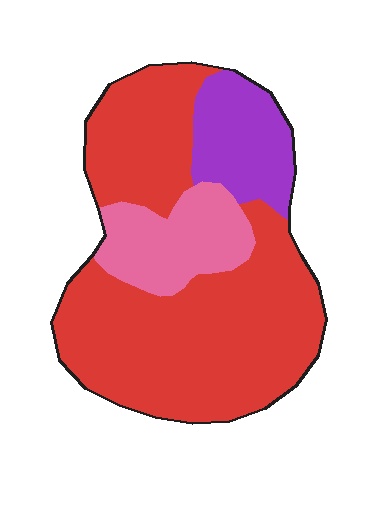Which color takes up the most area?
Red, at roughly 70%.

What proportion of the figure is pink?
Pink takes up about one sixth (1/6) of the figure.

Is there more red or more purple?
Red.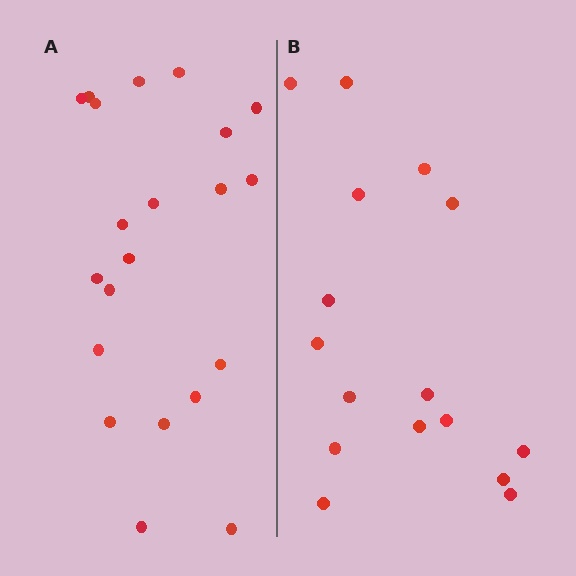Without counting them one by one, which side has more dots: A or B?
Region A (the left region) has more dots.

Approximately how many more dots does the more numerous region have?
Region A has about 5 more dots than region B.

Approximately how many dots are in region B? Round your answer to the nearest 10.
About 20 dots. (The exact count is 16, which rounds to 20.)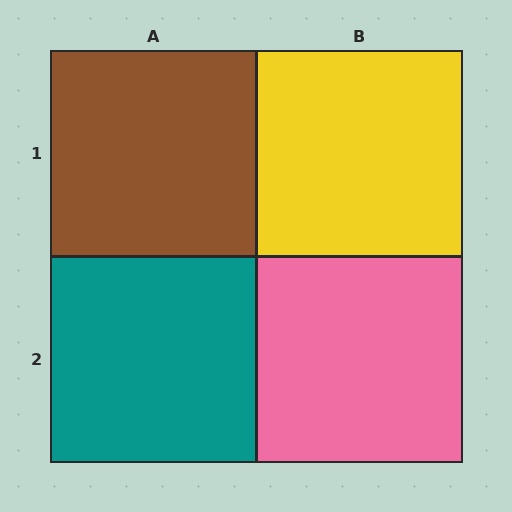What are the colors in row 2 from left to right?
Teal, pink.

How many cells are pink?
1 cell is pink.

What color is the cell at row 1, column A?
Brown.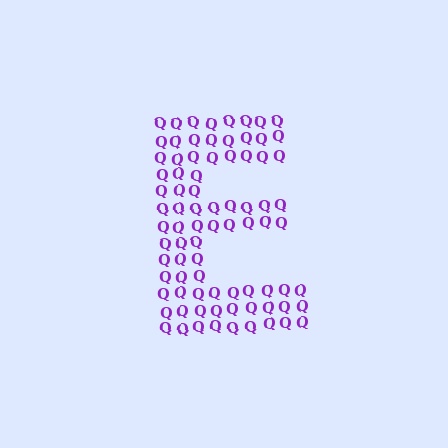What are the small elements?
The small elements are letter Q's.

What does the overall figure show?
The overall figure shows the letter E.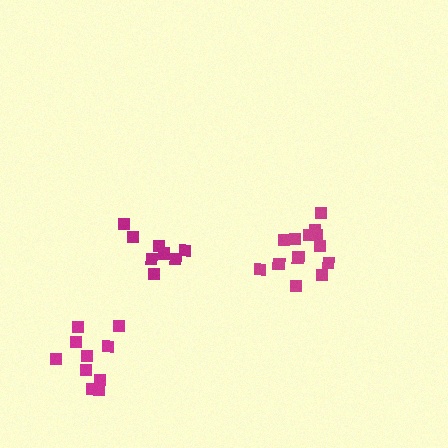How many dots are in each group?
Group 1: 13 dots, Group 2: 8 dots, Group 3: 10 dots (31 total).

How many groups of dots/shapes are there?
There are 3 groups.